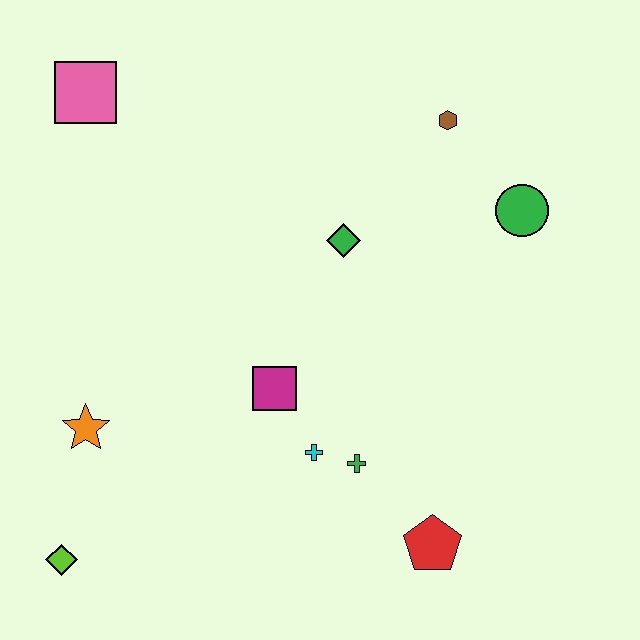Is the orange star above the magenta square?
No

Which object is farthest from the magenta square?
The pink square is farthest from the magenta square.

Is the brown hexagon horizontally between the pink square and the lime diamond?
No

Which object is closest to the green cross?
The cyan cross is closest to the green cross.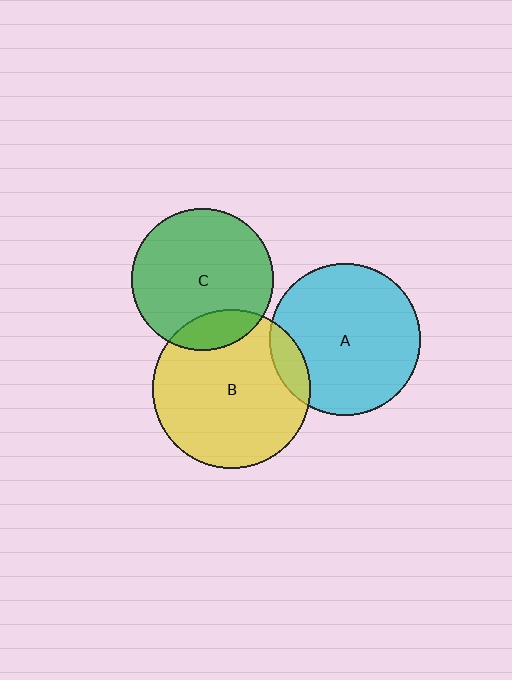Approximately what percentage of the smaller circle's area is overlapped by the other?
Approximately 15%.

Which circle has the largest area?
Circle B (yellow).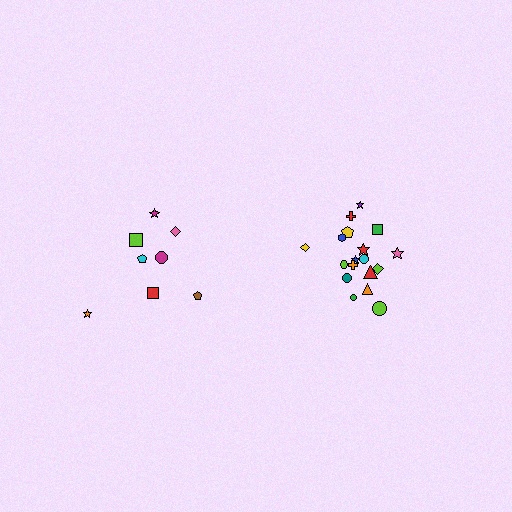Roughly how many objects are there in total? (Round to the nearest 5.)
Roughly 25 objects in total.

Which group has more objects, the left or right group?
The right group.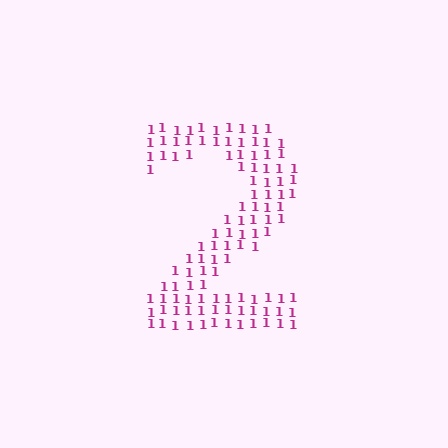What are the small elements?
The small elements are digit 1's.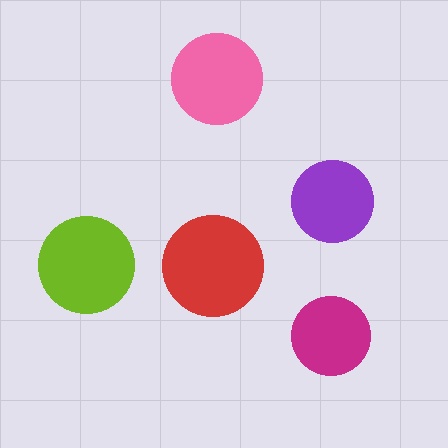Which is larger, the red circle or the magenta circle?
The red one.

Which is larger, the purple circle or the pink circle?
The pink one.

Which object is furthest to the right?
The purple circle is rightmost.